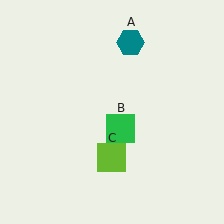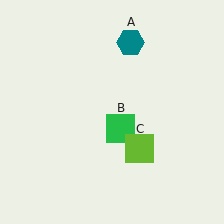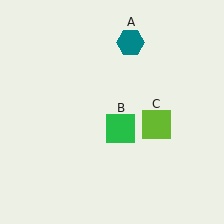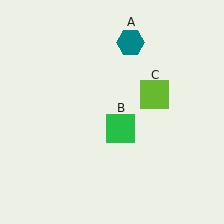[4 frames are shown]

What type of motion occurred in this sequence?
The lime square (object C) rotated counterclockwise around the center of the scene.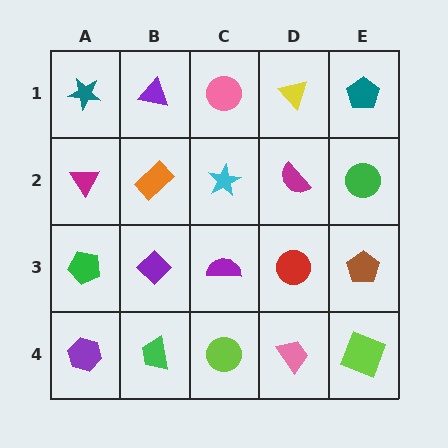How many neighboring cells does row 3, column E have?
3.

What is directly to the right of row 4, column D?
A lime square.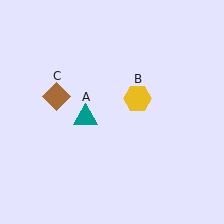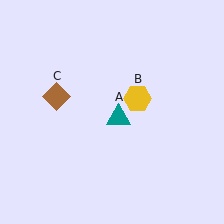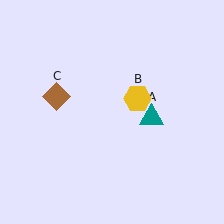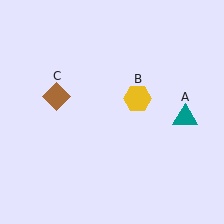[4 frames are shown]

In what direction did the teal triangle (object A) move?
The teal triangle (object A) moved right.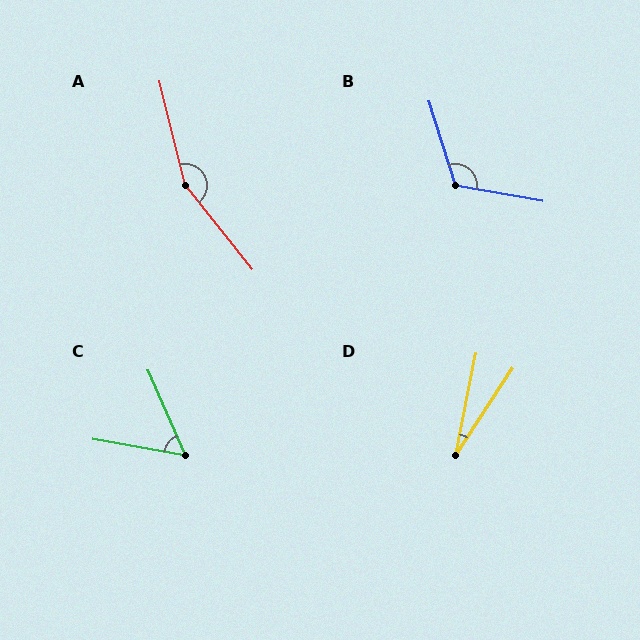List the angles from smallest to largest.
D (22°), C (57°), B (118°), A (155°).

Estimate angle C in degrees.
Approximately 57 degrees.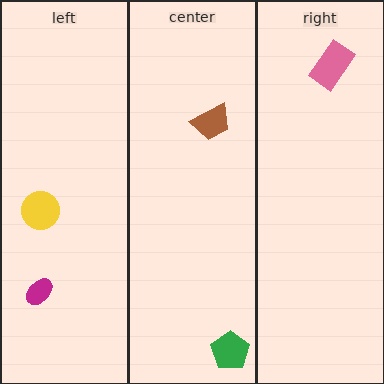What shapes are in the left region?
The magenta ellipse, the yellow circle.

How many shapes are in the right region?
1.